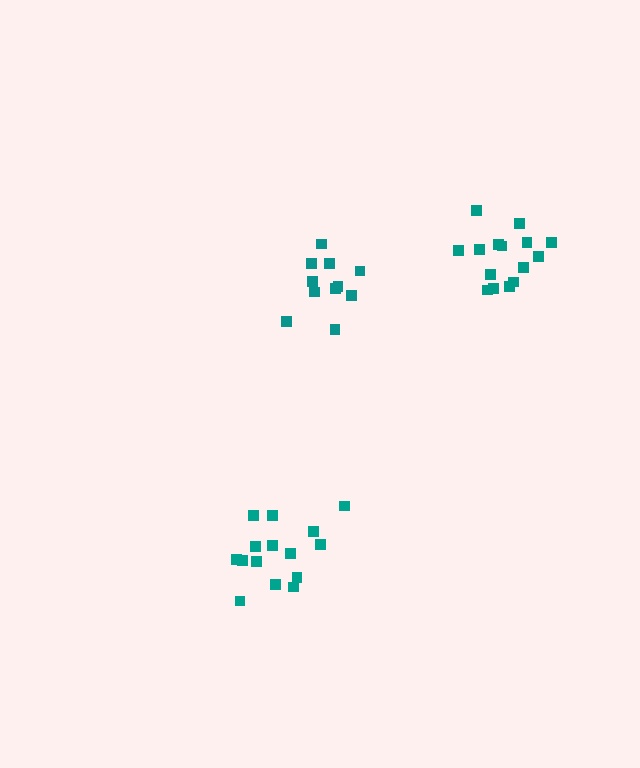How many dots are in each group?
Group 1: 15 dots, Group 2: 15 dots, Group 3: 11 dots (41 total).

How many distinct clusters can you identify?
There are 3 distinct clusters.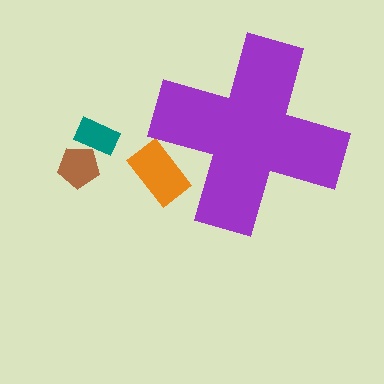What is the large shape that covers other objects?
A purple cross.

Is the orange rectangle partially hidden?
Yes, the orange rectangle is partially hidden behind the purple cross.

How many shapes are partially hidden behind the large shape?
1 shape is partially hidden.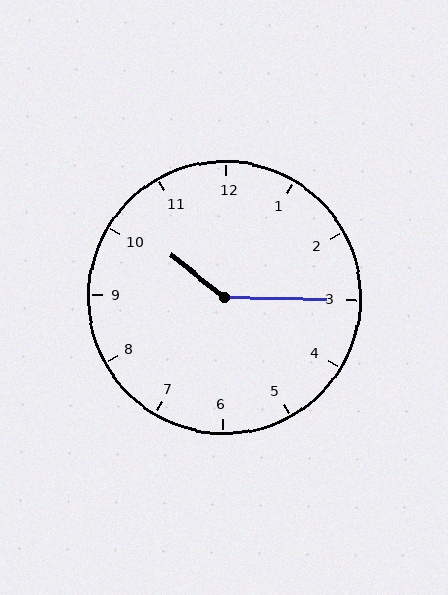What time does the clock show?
10:15.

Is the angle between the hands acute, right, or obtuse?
It is obtuse.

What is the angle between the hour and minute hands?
Approximately 142 degrees.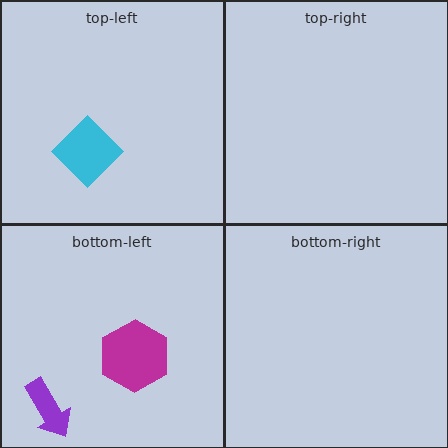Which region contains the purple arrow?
The bottom-left region.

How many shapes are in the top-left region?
1.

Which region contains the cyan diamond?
The top-left region.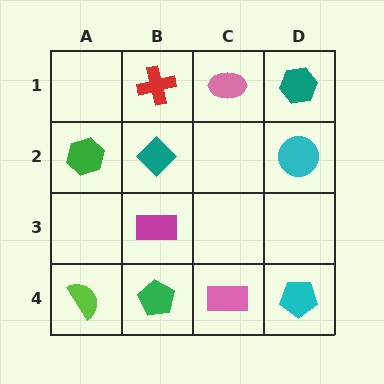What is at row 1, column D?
A teal hexagon.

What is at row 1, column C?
A pink ellipse.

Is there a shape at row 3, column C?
No, that cell is empty.